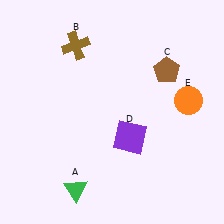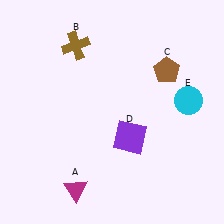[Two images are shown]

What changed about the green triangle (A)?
In Image 1, A is green. In Image 2, it changed to magenta.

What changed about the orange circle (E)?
In Image 1, E is orange. In Image 2, it changed to cyan.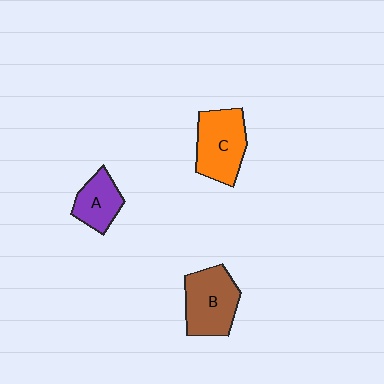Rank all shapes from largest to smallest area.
From largest to smallest: B (brown), C (orange), A (purple).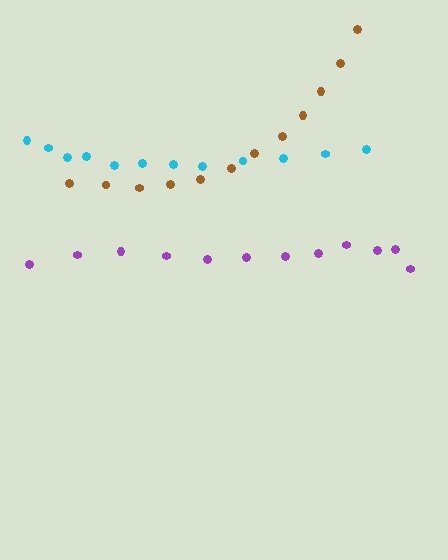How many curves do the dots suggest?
There are 3 distinct paths.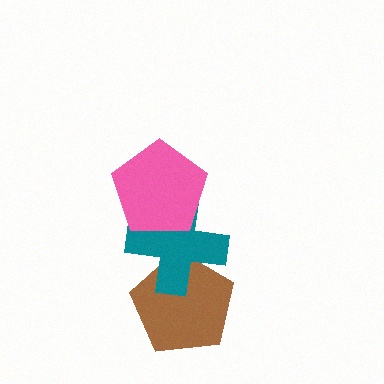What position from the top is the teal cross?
The teal cross is 2nd from the top.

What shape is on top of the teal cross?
The pink pentagon is on top of the teal cross.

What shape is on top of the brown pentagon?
The teal cross is on top of the brown pentagon.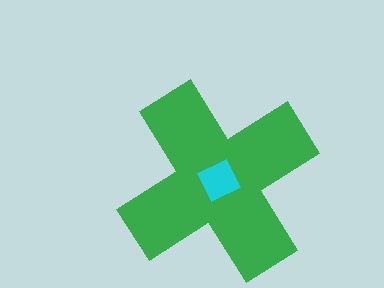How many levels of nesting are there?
2.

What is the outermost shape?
The green cross.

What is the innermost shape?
The cyan square.